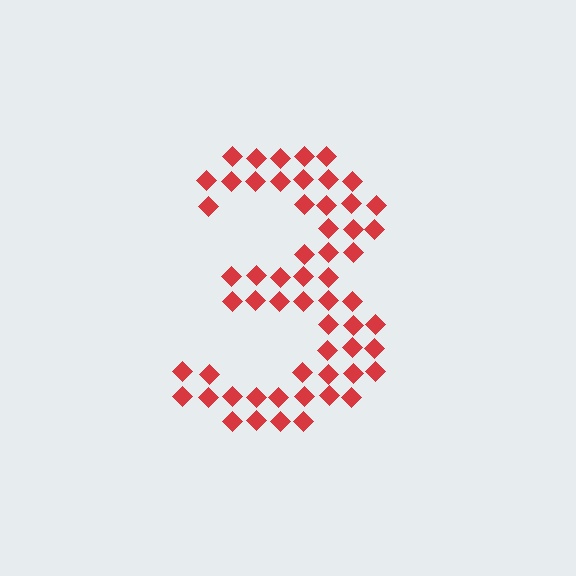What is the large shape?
The large shape is the digit 3.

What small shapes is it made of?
It is made of small diamonds.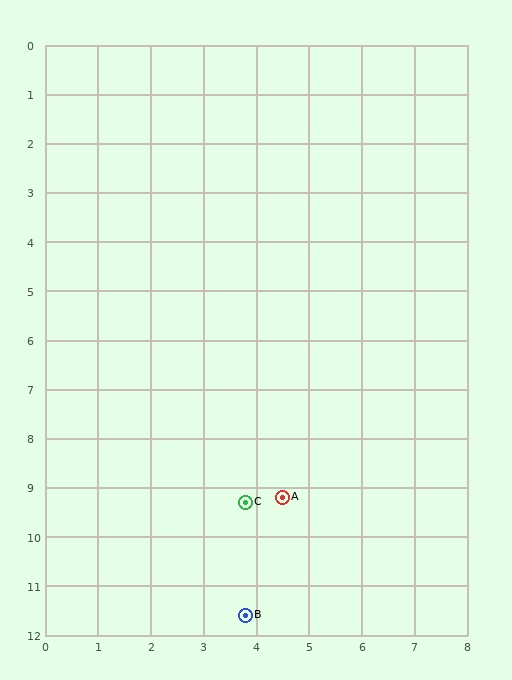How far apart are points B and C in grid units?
Points B and C are about 2.3 grid units apart.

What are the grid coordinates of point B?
Point B is at approximately (3.8, 11.6).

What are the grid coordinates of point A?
Point A is at approximately (4.5, 9.2).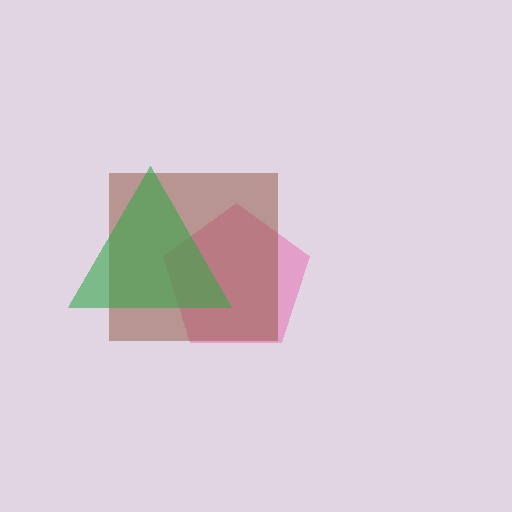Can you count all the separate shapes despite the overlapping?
Yes, there are 3 separate shapes.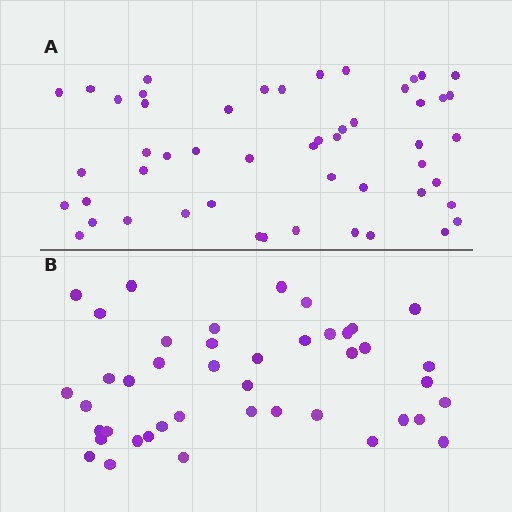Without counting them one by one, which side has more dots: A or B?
Region A (the top region) has more dots.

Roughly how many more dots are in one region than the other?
Region A has roughly 8 or so more dots than region B.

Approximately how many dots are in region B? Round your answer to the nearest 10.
About 40 dots. (The exact count is 43, which rounds to 40.)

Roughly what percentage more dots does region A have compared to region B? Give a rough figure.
About 20% more.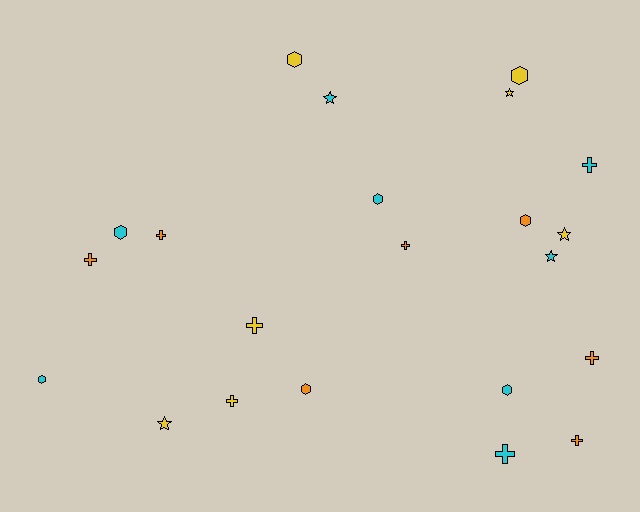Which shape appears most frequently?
Cross, with 9 objects.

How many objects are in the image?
There are 22 objects.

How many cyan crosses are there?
There are 2 cyan crosses.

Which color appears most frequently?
Cyan, with 8 objects.